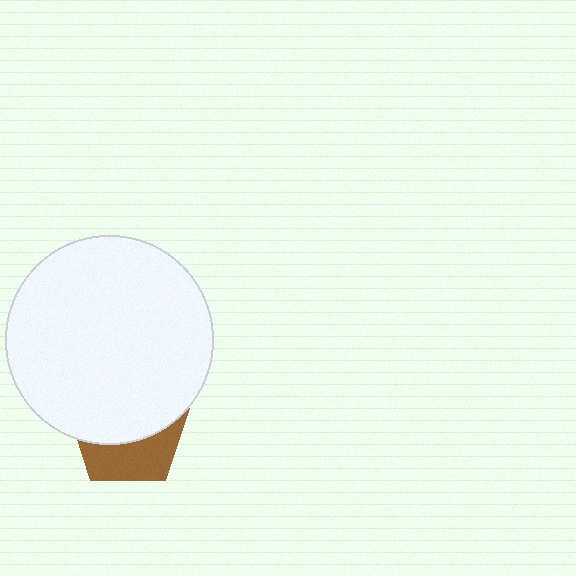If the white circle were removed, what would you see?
You would see the complete brown pentagon.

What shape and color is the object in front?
The object in front is a white circle.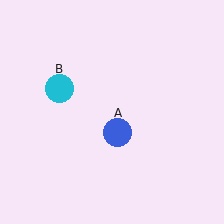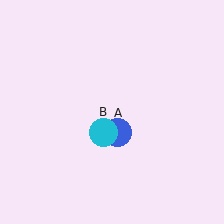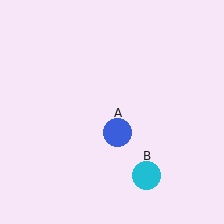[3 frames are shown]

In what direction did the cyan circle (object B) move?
The cyan circle (object B) moved down and to the right.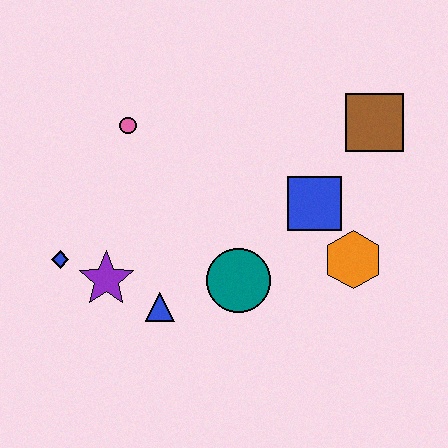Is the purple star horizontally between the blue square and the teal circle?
No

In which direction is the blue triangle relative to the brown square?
The blue triangle is to the left of the brown square.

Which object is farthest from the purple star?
The brown square is farthest from the purple star.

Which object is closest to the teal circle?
The blue triangle is closest to the teal circle.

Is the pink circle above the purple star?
Yes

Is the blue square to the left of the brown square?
Yes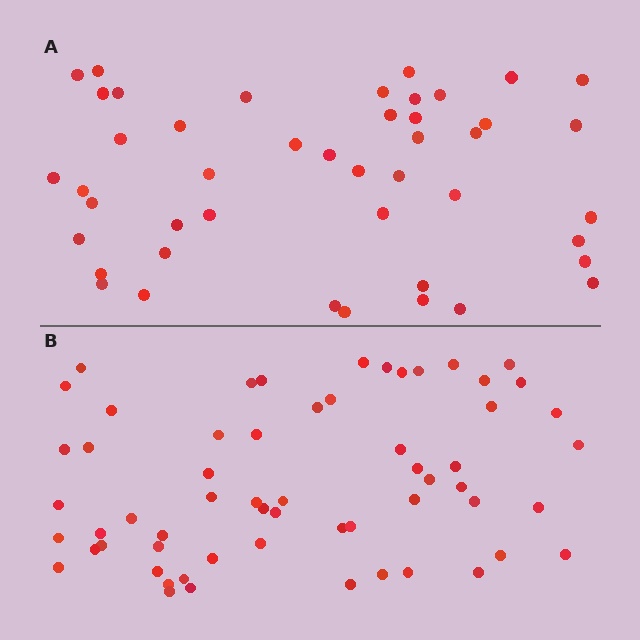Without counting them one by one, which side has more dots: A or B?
Region B (the bottom region) has more dots.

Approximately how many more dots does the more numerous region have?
Region B has approximately 15 more dots than region A.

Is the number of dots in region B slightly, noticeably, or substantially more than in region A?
Region B has noticeably more, but not dramatically so. The ratio is roughly 1.3 to 1.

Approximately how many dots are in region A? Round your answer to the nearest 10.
About 40 dots. (The exact count is 45, which rounds to 40.)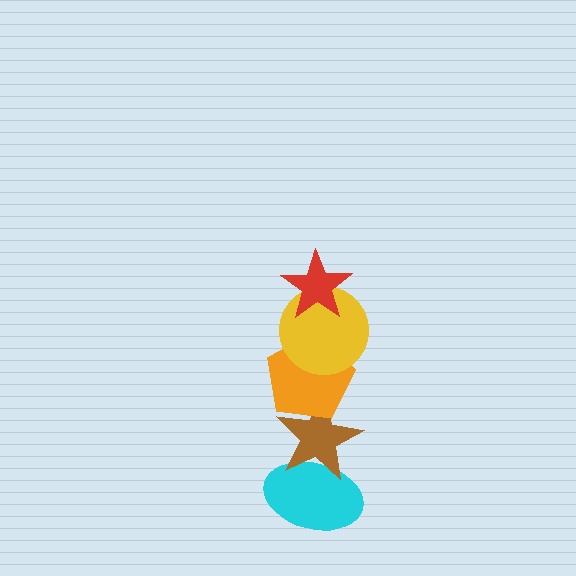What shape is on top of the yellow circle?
The red star is on top of the yellow circle.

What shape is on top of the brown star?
The orange pentagon is on top of the brown star.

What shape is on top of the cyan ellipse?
The brown star is on top of the cyan ellipse.